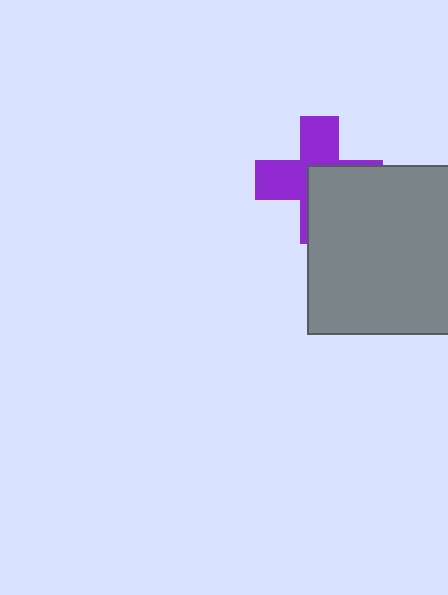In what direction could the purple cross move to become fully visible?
The purple cross could move toward the upper-left. That would shift it out from behind the gray square entirely.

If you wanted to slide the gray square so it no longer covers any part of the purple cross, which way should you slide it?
Slide it toward the lower-right — that is the most direct way to separate the two shapes.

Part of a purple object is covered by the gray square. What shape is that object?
It is a cross.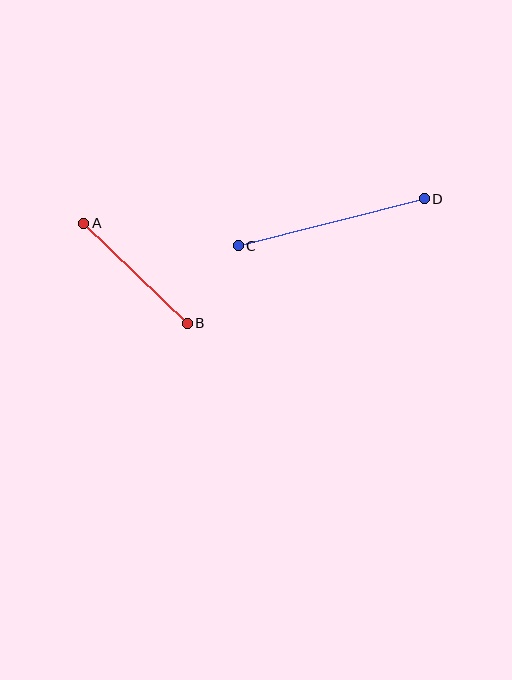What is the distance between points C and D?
The distance is approximately 192 pixels.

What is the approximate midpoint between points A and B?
The midpoint is at approximately (135, 273) pixels.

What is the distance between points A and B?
The distance is approximately 143 pixels.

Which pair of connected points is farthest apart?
Points C and D are farthest apart.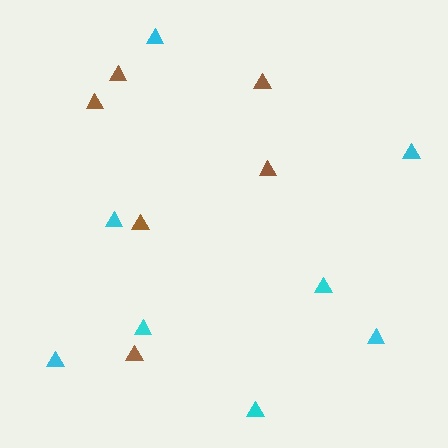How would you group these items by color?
There are 2 groups: one group of cyan triangles (8) and one group of brown triangles (6).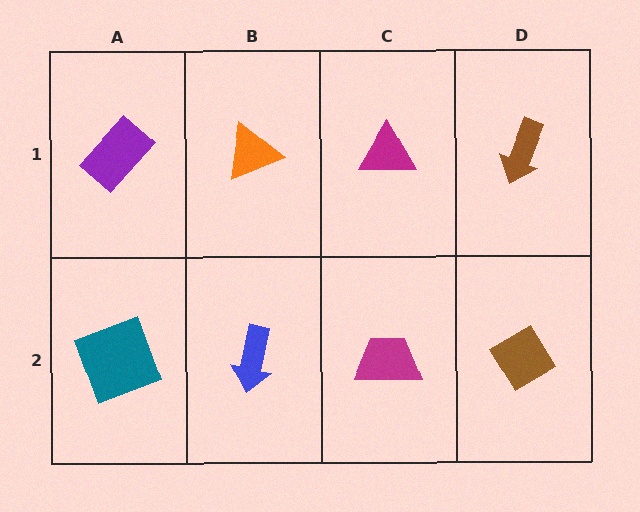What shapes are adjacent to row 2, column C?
A magenta triangle (row 1, column C), a blue arrow (row 2, column B), a brown diamond (row 2, column D).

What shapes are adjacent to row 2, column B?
An orange triangle (row 1, column B), a teal square (row 2, column A), a magenta trapezoid (row 2, column C).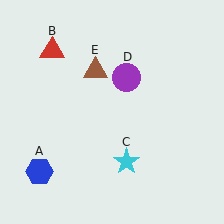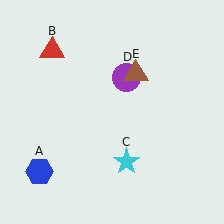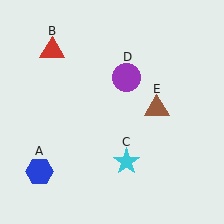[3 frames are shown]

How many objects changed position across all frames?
1 object changed position: brown triangle (object E).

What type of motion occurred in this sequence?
The brown triangle (object E) rotated clockwise around the center of the scene.